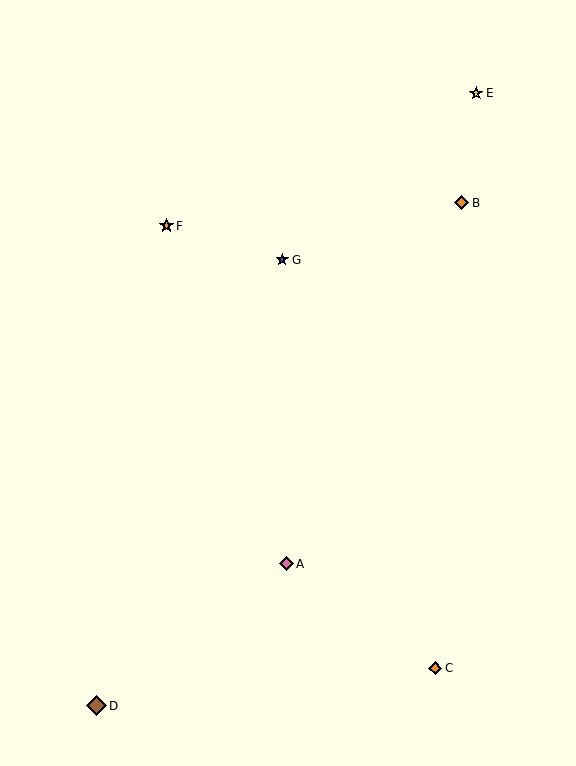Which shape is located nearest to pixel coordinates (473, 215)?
The orange diamond (labeled B) at (462, 203) is nearest to that location.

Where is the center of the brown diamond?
The center of the brown diamond is at (96, 706).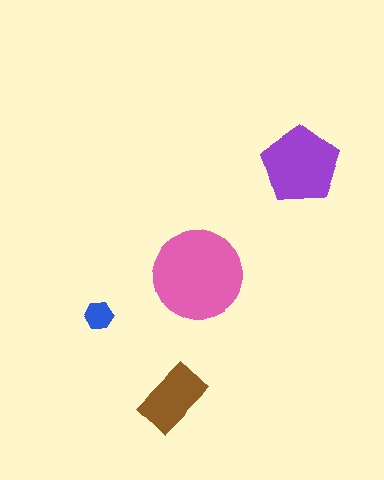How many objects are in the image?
There are 4 objects in the image.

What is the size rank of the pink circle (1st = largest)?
1st.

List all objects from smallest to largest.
The blue hexagon, the brown rectangle, the purple pentagon, the pink circle.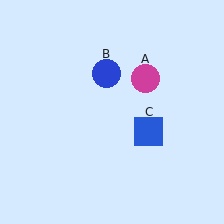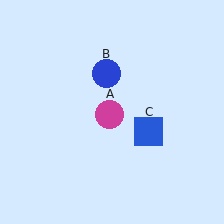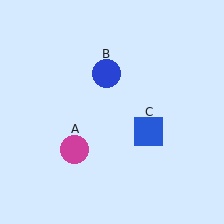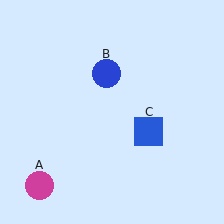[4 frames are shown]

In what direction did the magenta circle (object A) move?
The magenta circle (object A) moved down and to the left.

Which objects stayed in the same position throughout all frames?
Blue circle (object B) and blue square (object C) remained stationary.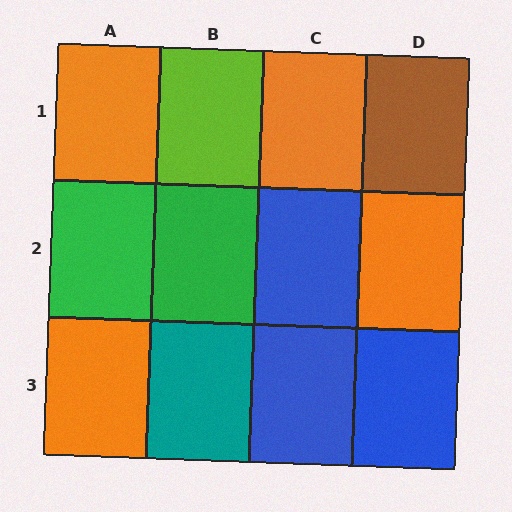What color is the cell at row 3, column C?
Blue.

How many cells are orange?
4 cells are orange.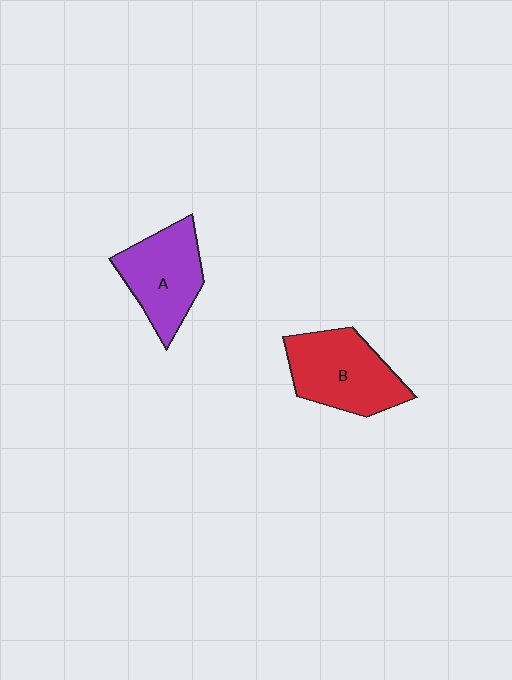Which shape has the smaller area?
Shape A (purple).